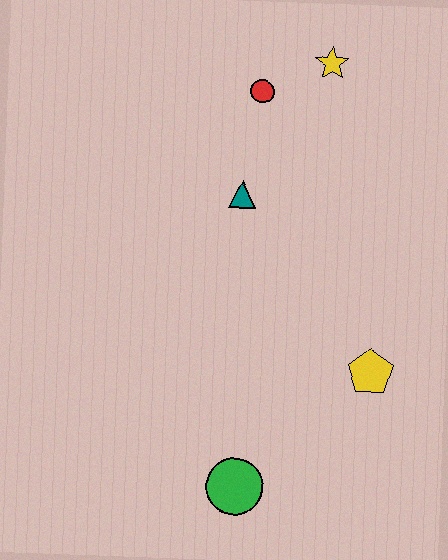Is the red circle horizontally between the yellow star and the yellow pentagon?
No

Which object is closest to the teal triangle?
The red circle is closest to the teal triangle.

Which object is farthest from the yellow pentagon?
The yellow star is farthest from the yellow pentagon.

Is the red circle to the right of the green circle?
Yes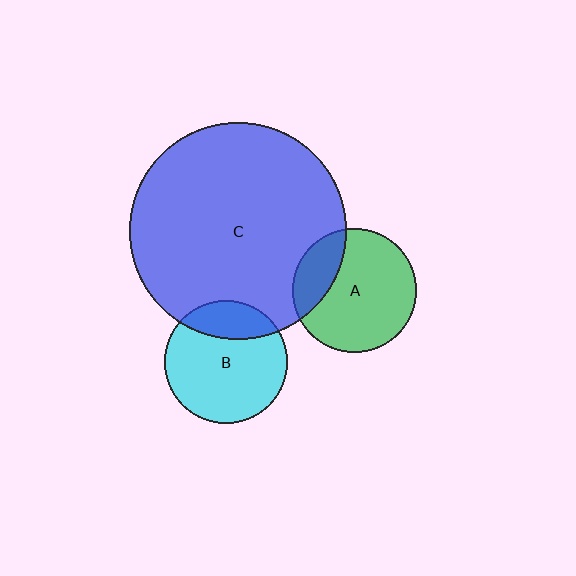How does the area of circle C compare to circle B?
Approximately 3.1 times.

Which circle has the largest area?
Circle C (blue).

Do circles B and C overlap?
Yes.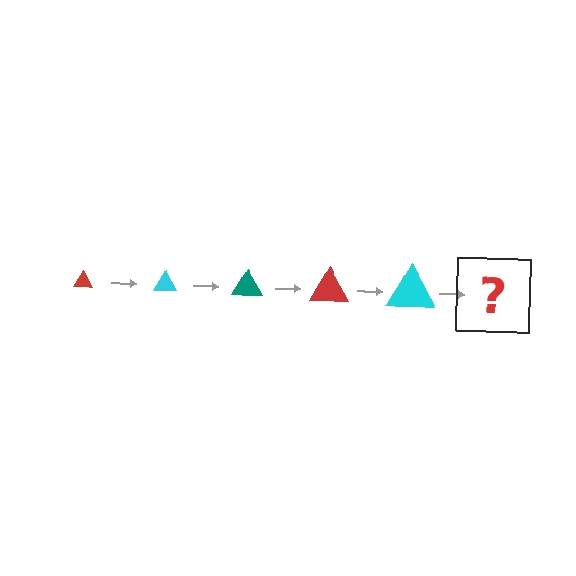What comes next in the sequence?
The next element should be a teal triangle, larger than the previous one.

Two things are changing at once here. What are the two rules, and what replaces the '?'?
The two rules are that the triangle grows larger each step and the color cycles through red, cyan, and teal. The '?' should be a teal triangle, larger than the previous one.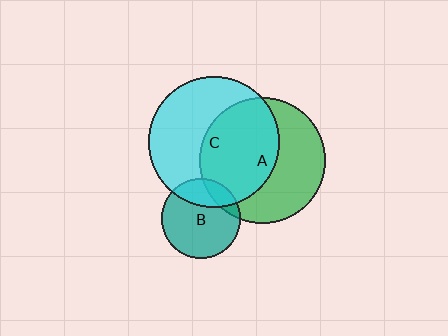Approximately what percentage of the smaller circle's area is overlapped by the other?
Approximately 50%.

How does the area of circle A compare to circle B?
Approximately 2.5 times.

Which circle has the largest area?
Circle C (cyan).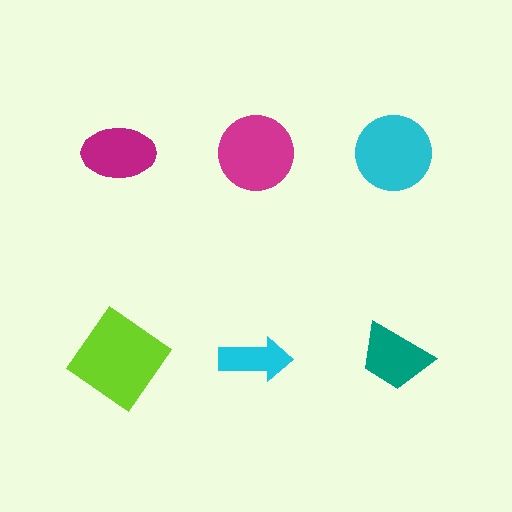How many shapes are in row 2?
3 shapes.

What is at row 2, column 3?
A teal trapezoid.